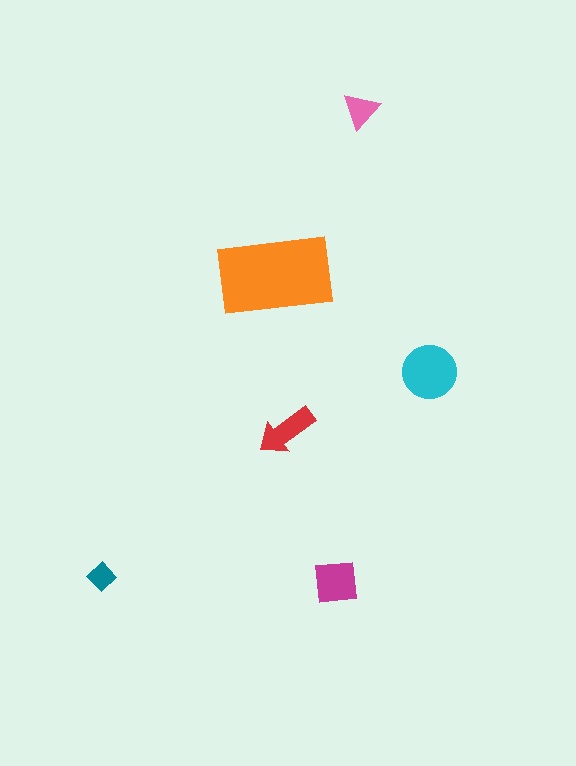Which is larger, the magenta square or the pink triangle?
The magenta square.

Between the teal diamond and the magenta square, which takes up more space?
The magenta square.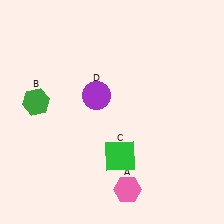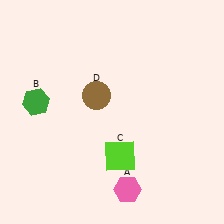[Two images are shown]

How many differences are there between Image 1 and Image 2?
There are 2 differences between the two images.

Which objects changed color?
C changed from green to lime. D changed from purple to brown.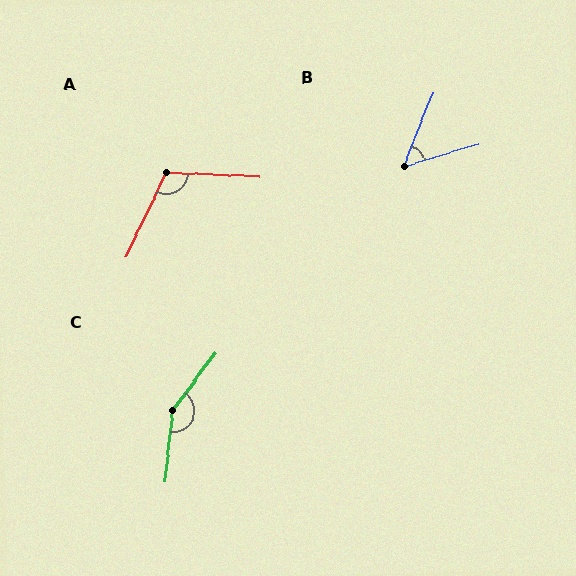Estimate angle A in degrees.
Approximately 113 degrees.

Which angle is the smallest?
B, at approximately 51 degrees.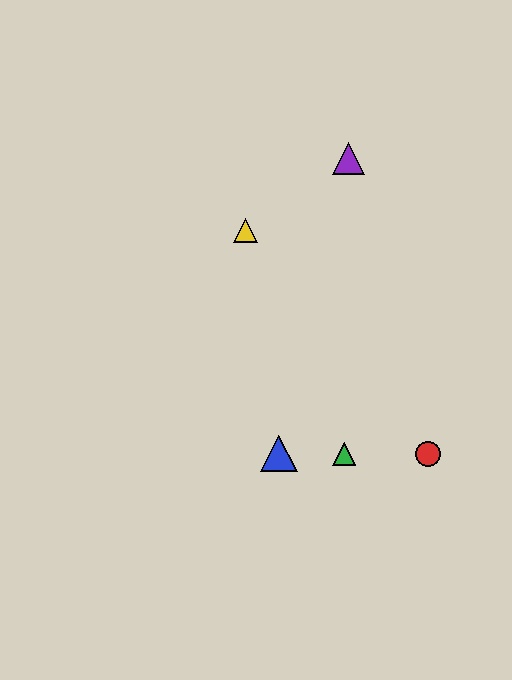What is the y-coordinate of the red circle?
The red circle is at y≈454.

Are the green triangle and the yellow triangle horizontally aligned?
No, the green triangle is at y≈454 and the yellow triangle is at y≈230.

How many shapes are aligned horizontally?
3 shapes (the red circle, the blue triangle, the green triangle) are aligned horizontally.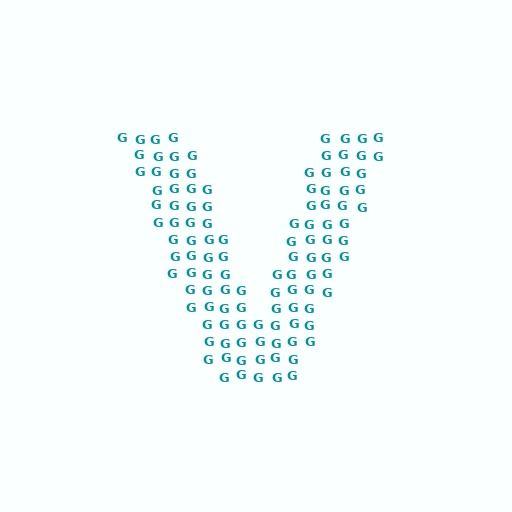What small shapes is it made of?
It is made of small letter G's.